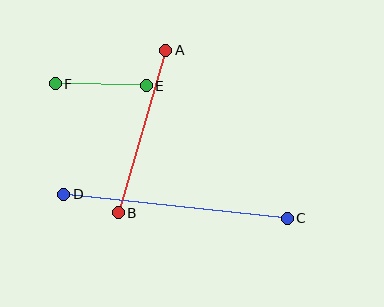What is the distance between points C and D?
The distance is approximately 225 pixels.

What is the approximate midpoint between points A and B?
The midpoint is at approximately (142, 132) pixels.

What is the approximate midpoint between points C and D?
The midpoint is at approximately (175, 206) pixels.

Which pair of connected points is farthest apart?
Points C and D are farthest apart.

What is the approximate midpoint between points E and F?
The midpoint is at approximately (101, 85) pixels.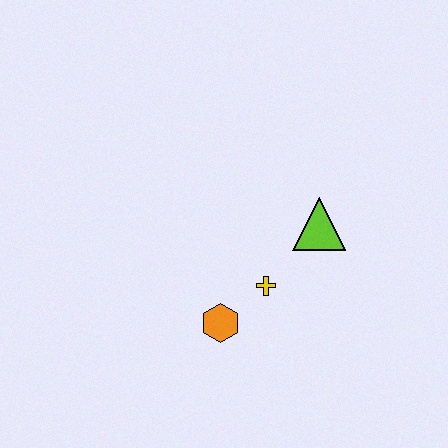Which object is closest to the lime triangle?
The yellow cross is closest to the lime triangle.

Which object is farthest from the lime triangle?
The orange hexagon is farthest from the lime triangle.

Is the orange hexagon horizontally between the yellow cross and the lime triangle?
No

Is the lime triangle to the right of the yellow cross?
Yes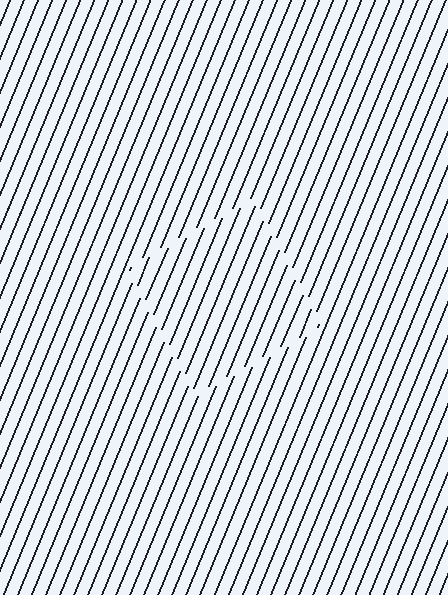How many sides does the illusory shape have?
4 sides — the line-ends trace a square.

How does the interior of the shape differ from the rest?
The interior of the shape contains the same grating, shifted by half a period — the contour is defined by the phase discontinuity where line-ends from the inner and outer gratings abut.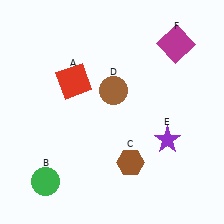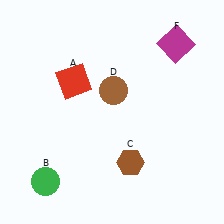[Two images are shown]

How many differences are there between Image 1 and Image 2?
There is 1 difference between the two images.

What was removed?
The purple star (E) was removed in Image 2.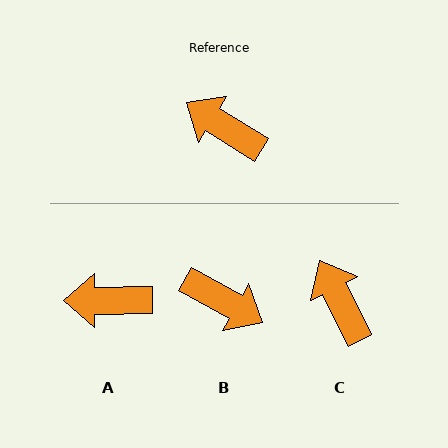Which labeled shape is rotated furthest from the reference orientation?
B, about 177 degrees away.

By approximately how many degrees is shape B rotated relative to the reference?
Approximately 177 degrees clockwise.